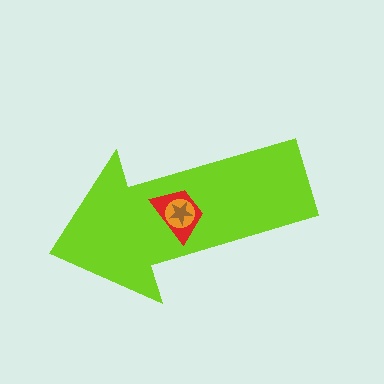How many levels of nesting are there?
4.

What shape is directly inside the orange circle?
The brown star.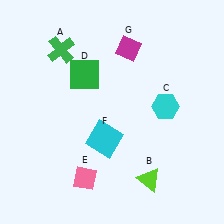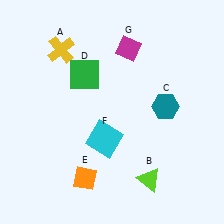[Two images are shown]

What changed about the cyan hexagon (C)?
In Image 1, C is cyan. In Image 2, it changed to teal.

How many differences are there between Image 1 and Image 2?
There are 3 differences between the two images.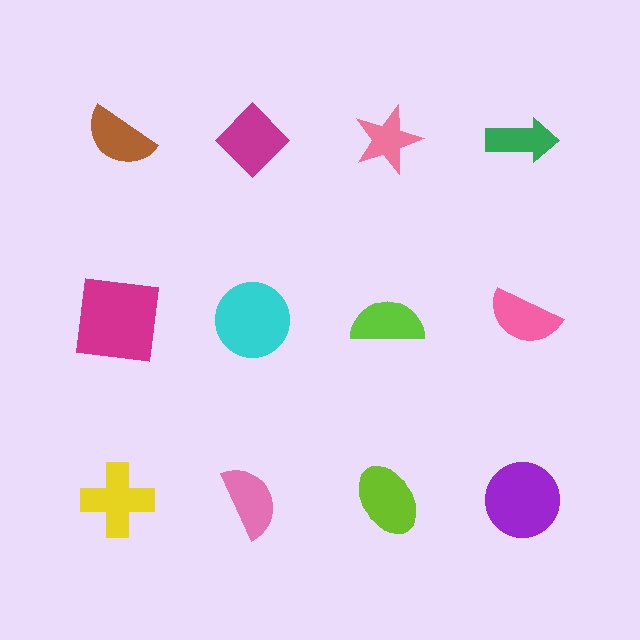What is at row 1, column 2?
A magenta diamond.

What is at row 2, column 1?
A magenta square.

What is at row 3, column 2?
A pink semicircle.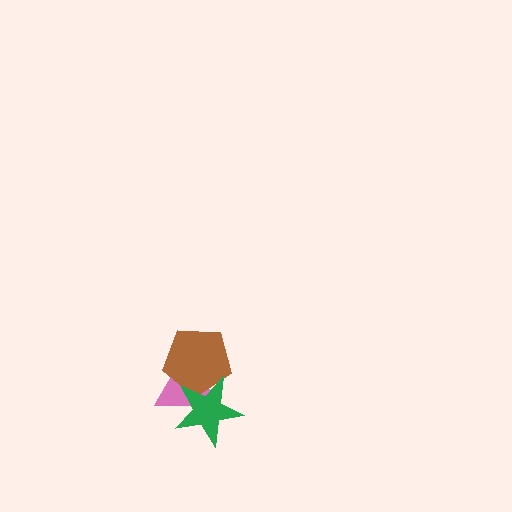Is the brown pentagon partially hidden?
Yes, it is partially covered by another shape.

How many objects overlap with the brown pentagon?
2 objects overlap with the brown pentagon.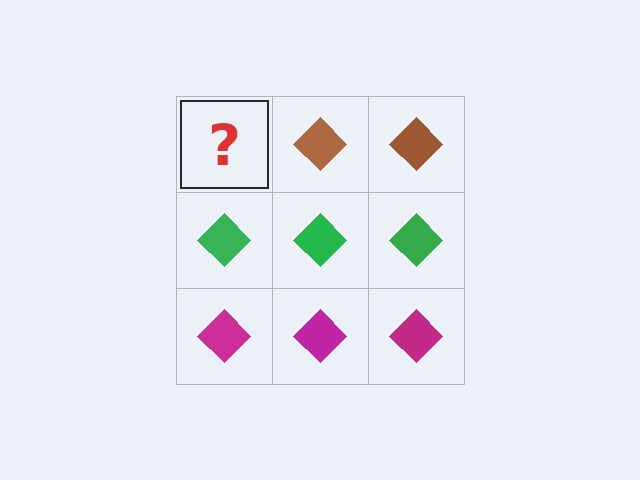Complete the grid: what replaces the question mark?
The question mark should be replaced with a brown diamond.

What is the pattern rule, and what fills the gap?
The rule is that each row has a consistent color. The gap should be filled with a brown diamond.